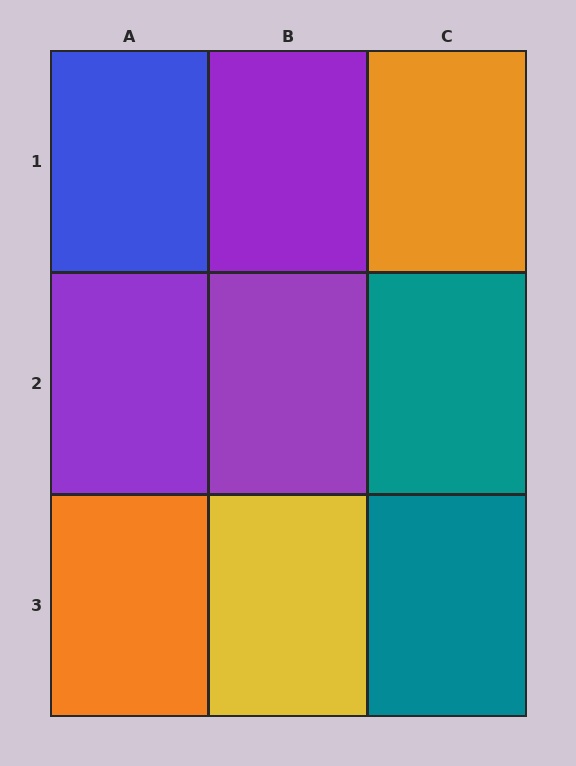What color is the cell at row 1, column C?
Orange.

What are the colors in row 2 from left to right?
Purple, purple, teal.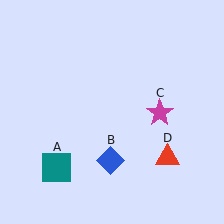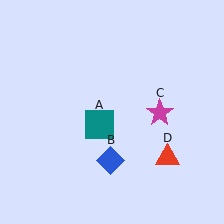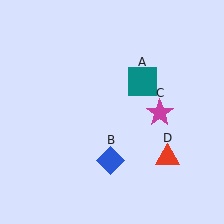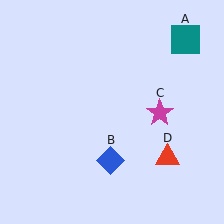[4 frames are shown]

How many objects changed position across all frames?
1 object changed position: teal square (object A).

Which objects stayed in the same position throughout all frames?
Blue diamond (object B) and magenta star (object C) and red triangle (object D) remained stationary.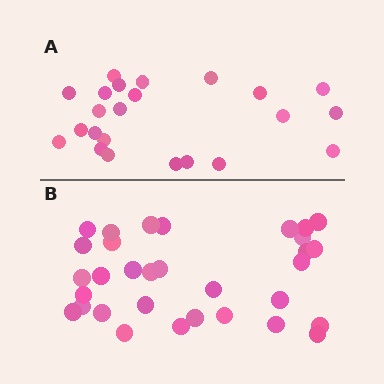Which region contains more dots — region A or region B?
Region B (the bottom region) has more dots.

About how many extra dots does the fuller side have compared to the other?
Region B has roughly 8 or so more dots than region A.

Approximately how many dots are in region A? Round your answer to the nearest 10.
About 20 dots. (The exact count is 23, which rounds to 20.)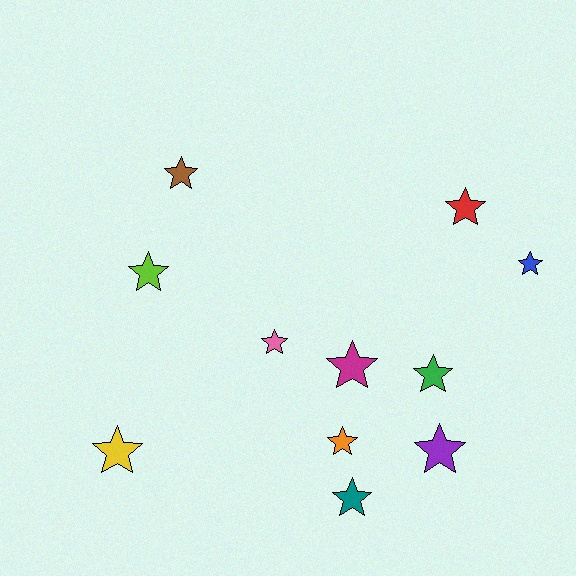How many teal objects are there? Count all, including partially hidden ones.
There is 1 teal object.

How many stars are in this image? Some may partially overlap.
There are 11 stars.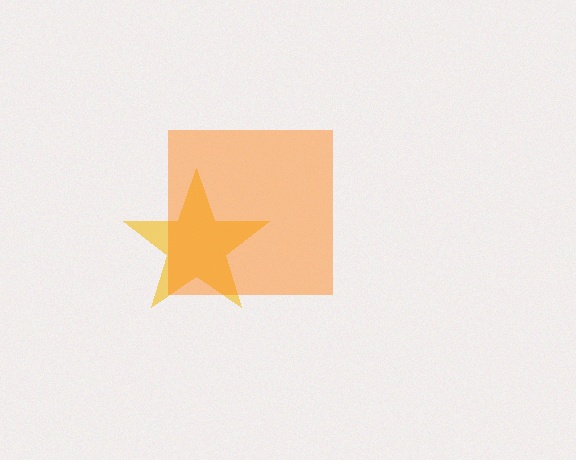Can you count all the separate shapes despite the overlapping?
Yes, there are 2 separate shapes.